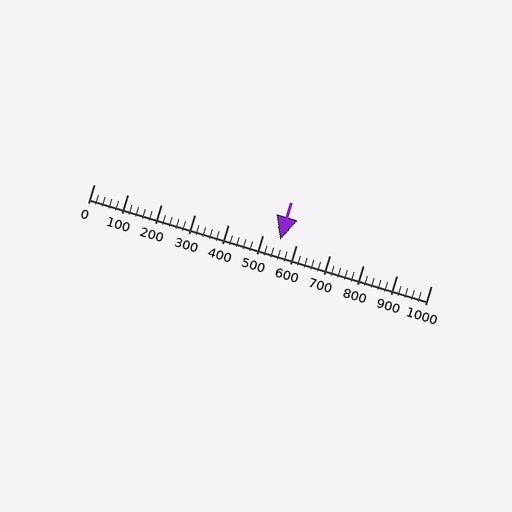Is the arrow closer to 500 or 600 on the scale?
The arrow is closer to 600.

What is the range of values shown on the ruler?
The ruler shows values from 0 to 1000.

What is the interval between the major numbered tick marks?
The major tick marks are spaced 100 units apart.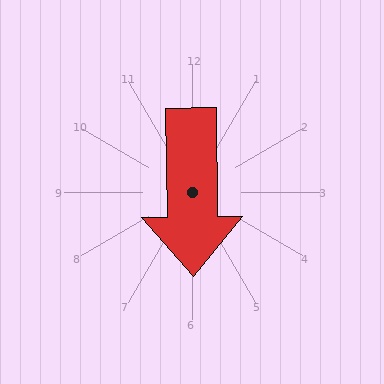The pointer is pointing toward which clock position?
Roughly 6 o'clock.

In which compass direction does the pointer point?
South.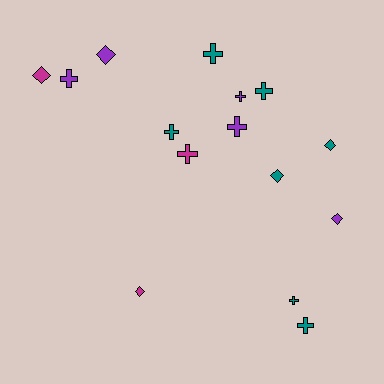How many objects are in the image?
There are 15 objects.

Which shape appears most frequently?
Cross, with 9 objects.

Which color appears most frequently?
Teal, with 7 objects.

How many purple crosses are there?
There are 3 purple crosses.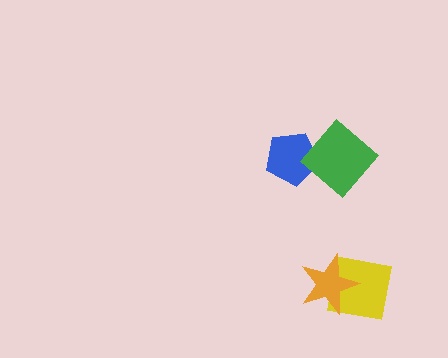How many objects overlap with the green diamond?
1 object overlaps with the green diamond.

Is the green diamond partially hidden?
No, no other shape covers it.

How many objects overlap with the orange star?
1 object overlaps with the orange star.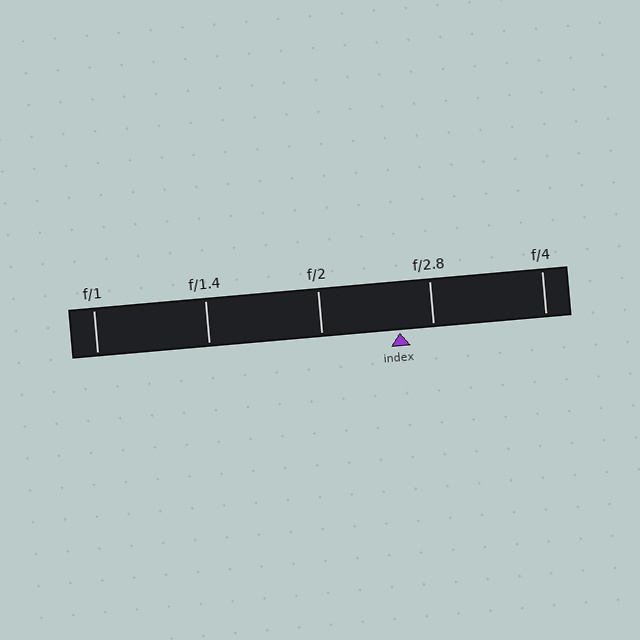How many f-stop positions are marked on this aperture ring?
There are 5 f-stop positions marked.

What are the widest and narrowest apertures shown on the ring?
The widest aperture shown is f/1 and the narrowest is f/4.